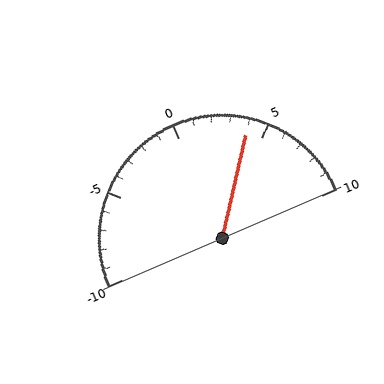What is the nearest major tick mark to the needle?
The nearest major tick mark is 5.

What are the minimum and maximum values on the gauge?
The gauge ranges from -10 to 10.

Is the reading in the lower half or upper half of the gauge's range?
The reading is in the upper half of the range (-10 to 10).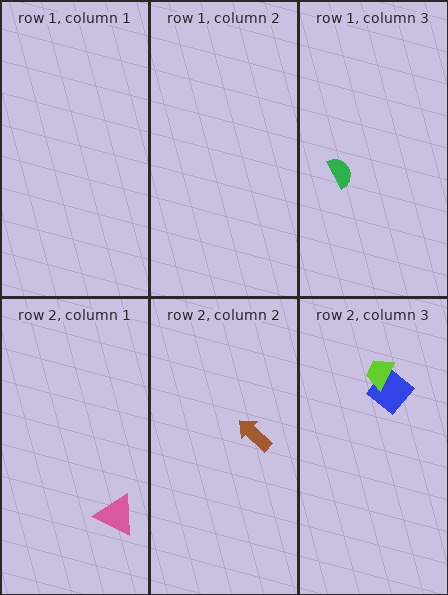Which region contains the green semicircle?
The row 1, column 3 region.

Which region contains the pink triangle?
The row 2, column 1 region.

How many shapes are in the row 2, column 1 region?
1.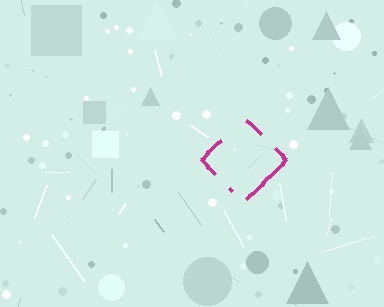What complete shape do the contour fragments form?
The contour fragments form a diamond.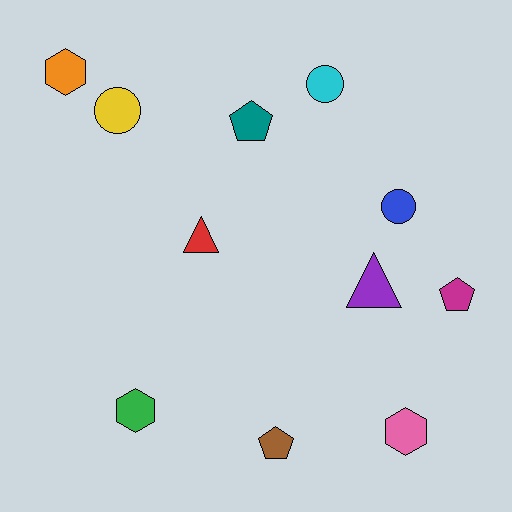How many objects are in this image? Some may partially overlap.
There are 11 objects.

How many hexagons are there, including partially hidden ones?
There are 3 hexagons.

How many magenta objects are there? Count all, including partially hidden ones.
There is 1 magenta object.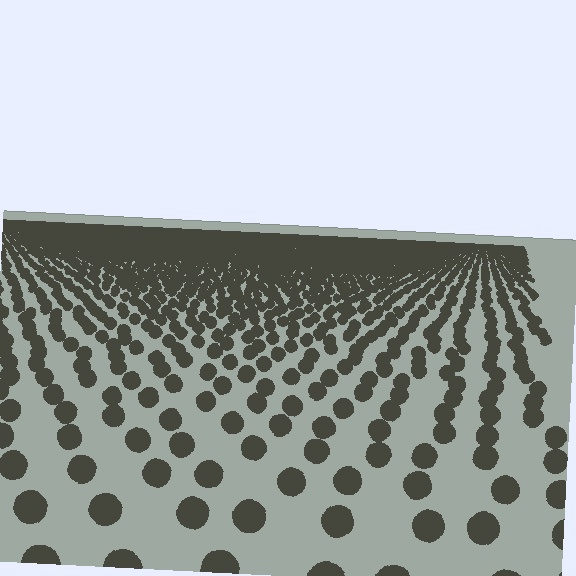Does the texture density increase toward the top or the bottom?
Density increases toward the top.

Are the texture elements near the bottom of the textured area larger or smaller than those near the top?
Larger. Near the bottom, elements are closer to the viewer and appear at a bigger on-screen size.